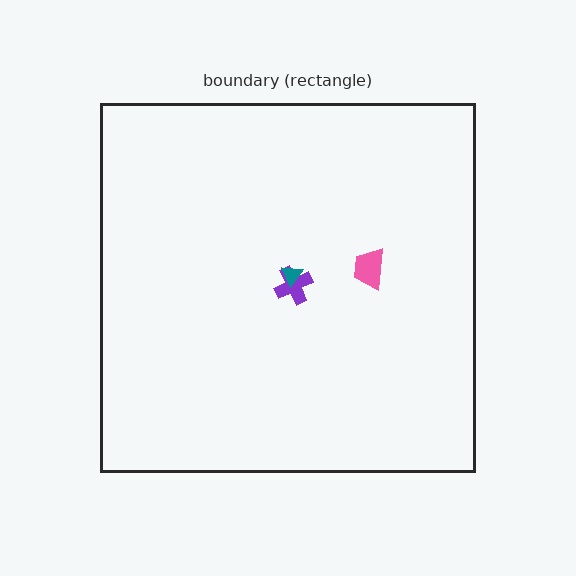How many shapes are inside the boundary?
3 inside, 0 outside.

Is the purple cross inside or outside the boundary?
Inside.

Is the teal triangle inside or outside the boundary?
Inside.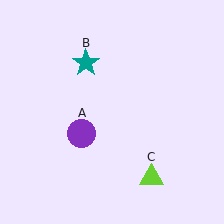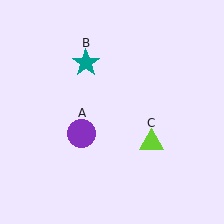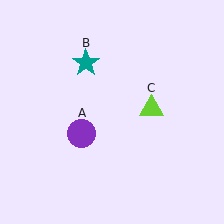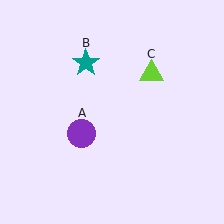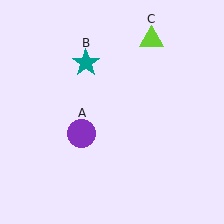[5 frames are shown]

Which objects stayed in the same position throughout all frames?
Purple circle (object A) and teal star (object B) remained stationary.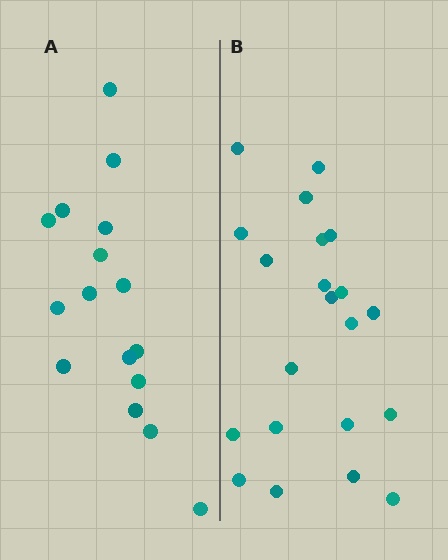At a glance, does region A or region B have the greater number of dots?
Region B (the right region) has more dots.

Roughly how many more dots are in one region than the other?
Region B has about 5 more dots than region A.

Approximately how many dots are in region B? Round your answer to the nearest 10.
About 20 dots. (The exact count is 21, which rounds to 20.)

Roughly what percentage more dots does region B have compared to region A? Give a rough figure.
About 30% more.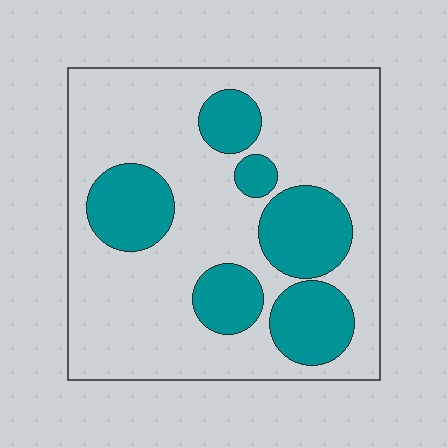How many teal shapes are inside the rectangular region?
6.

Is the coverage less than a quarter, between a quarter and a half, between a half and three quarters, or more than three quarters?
Between a quarter and a half.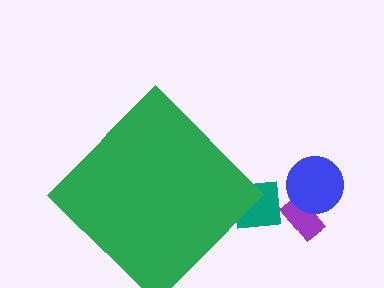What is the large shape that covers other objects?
A green diamond.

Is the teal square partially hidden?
Yes, the teal square is partially hidden behind the green diamond.